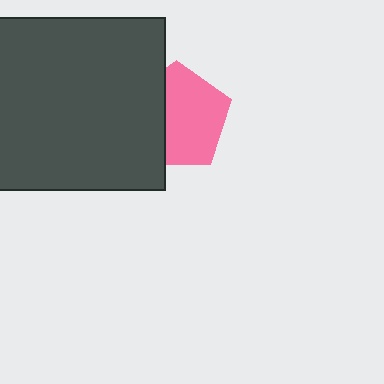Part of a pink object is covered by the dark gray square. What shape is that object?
It is a pentagon.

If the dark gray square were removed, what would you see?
You would see the complete pink pentagon.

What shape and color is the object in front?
The object in front is a dark gray square.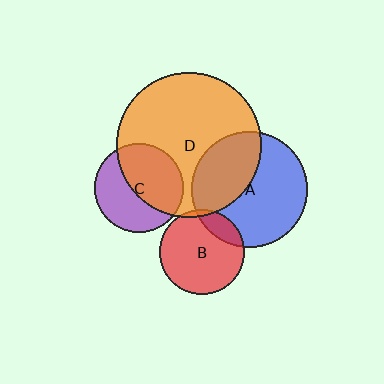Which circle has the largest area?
Circle D (orange).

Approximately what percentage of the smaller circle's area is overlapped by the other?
Approximately 15%.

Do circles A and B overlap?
Yes.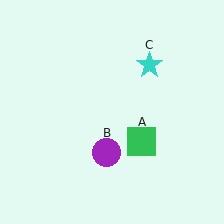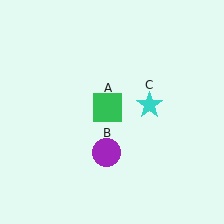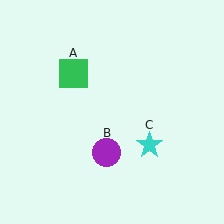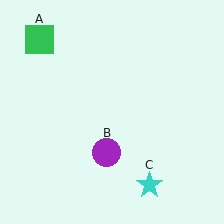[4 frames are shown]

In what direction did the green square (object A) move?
The green square (object A) moved up and to the left.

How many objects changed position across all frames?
2 objects changed position: green square (object A), cyan star (object C).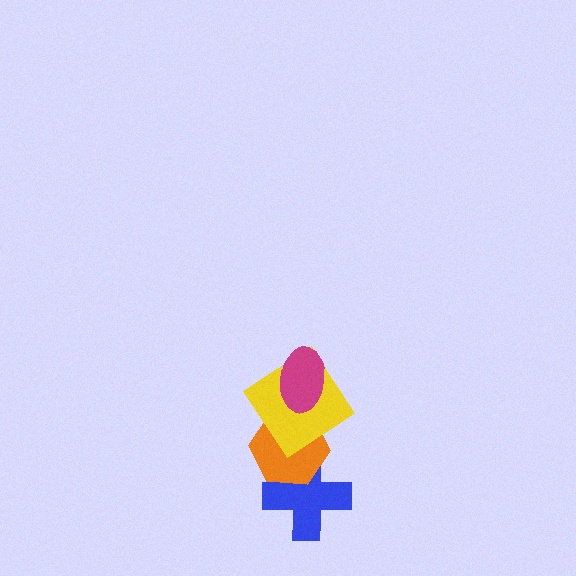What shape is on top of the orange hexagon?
The yellow diamond is on top of the orange hexagon.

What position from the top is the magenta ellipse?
The magenta ellipse is 1st from the top.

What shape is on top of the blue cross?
The orange hexagon is on top of the blue cross.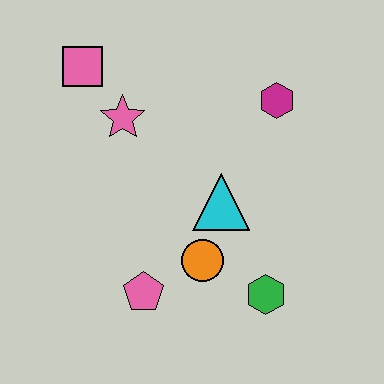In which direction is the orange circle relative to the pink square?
The orange circle is below the pink square.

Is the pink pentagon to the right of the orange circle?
No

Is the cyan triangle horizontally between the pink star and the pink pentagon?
No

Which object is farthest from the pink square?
The green hexagon is farthest from the pink square.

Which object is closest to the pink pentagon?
The orange circle is closest to the pink pentagon.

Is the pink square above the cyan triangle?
Yes